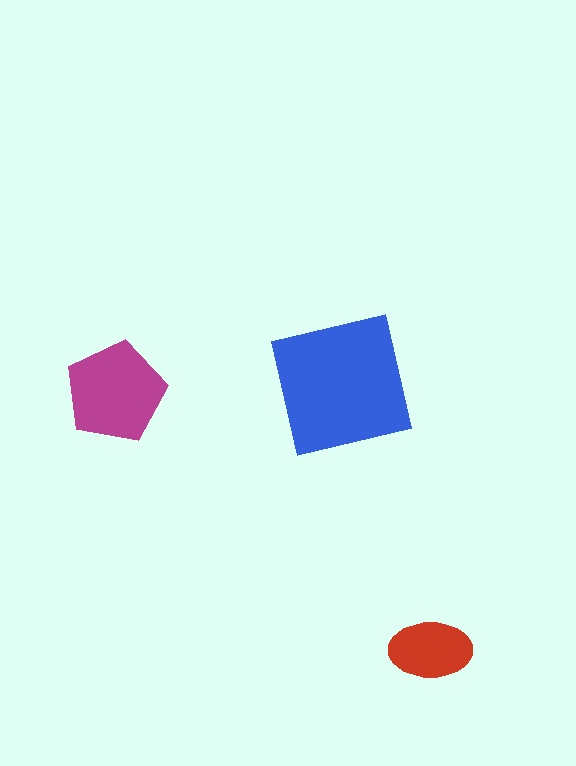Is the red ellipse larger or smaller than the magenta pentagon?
Smaller.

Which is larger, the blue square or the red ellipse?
The blue square.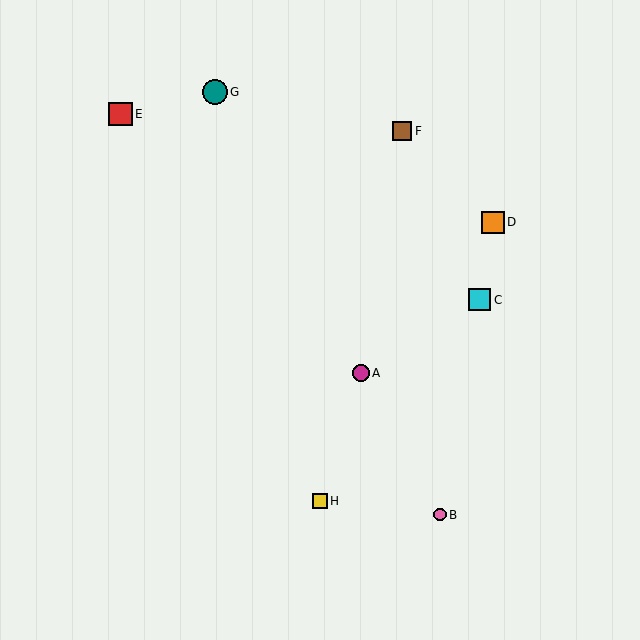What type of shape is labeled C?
Shape C is a cyan square.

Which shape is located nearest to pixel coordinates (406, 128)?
The brown square (labeled F) at (402, 131) is nearest to that location.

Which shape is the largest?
The teal circle (labeled G) is the largest.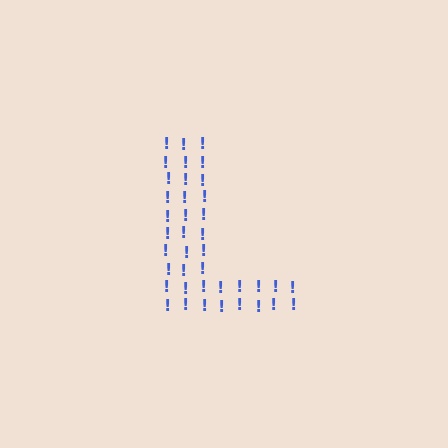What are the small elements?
The small elements are exclamation marks.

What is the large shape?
The large shape is the letter L.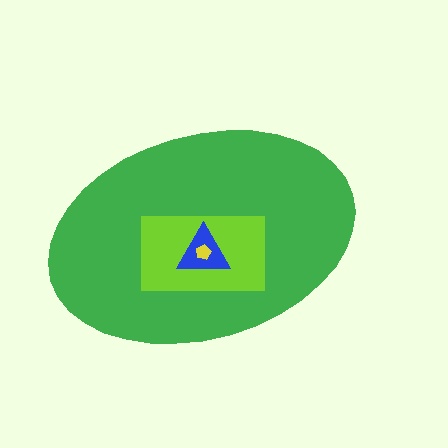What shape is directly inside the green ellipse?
The lime rectangle.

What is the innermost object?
The yellow pentagon.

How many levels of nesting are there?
4.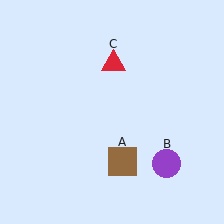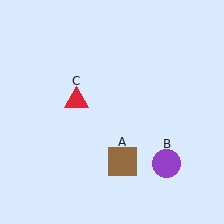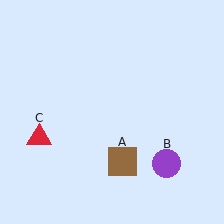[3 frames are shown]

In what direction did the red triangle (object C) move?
The red triangle (object C) moved down and to the left.